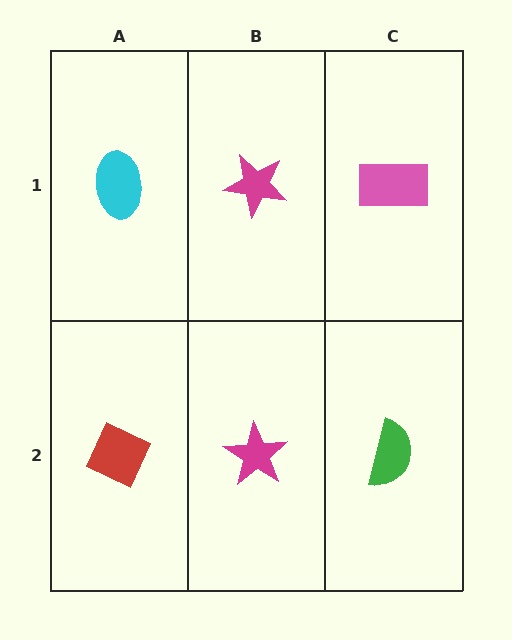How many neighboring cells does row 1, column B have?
3.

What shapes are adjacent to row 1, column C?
A green semicircle (row 2, column C), a magenta star (row 1, column B).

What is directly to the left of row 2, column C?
A magenta star.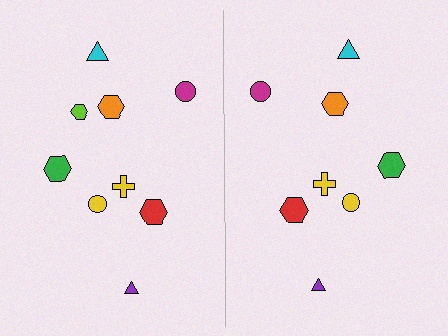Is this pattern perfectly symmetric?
No, the pattern is not perfectly symmetric. A lime hexagon is missing from the right side.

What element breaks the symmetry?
A lime hexagon is missing from the right side.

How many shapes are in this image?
There are 17 shapes in this image.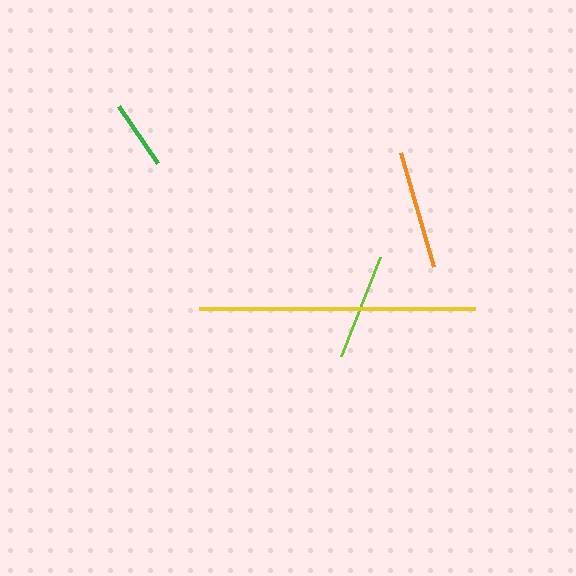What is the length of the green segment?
The green segment is approximately 70 pixels long.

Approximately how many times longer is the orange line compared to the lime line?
The orange line is approximately 1.1 times the length of the lime line.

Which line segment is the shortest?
The green line is the shortest at approximately 70 pixels.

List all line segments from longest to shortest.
From longest to shortest: yellow, orange, lime, green.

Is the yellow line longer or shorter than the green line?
The yellow line is longer than the green line.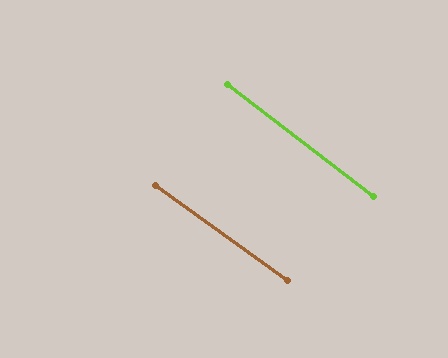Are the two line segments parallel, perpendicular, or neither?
Parallel — their directions differ by only 1.6°.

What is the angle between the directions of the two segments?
Approximately 2 degrees.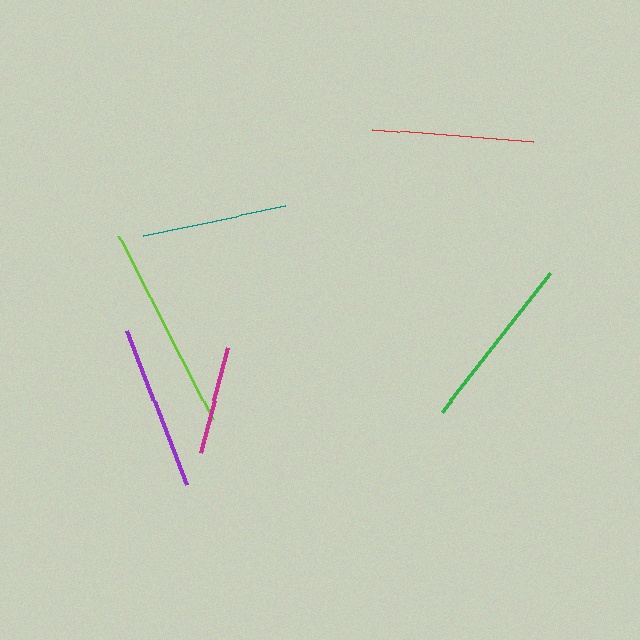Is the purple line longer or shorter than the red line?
The purple line is longer than the red line.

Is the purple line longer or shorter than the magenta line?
The purple line is longer than the magenta line.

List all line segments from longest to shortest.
From longest to shortest: lime, green, purple, red, teal, magenta.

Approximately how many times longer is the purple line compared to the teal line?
The purple line is approximately 1.1 times the length of the teal line.